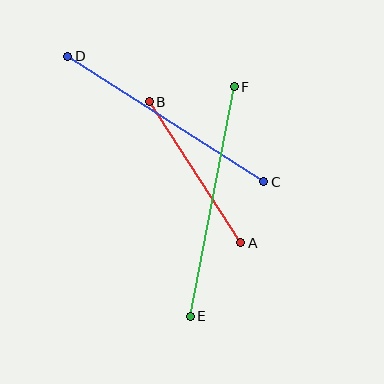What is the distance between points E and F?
The distance is approximately 234 pixels.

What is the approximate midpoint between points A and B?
The midpoint is at approximately (195, 172) pixels.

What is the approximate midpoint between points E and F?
The midpoint is at approximately (212, 202) pixels.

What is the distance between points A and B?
The distance is approximately 168 pixels.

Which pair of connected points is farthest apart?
Points E and F are farthest apart.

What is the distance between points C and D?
The distance is approximately 232 pixels.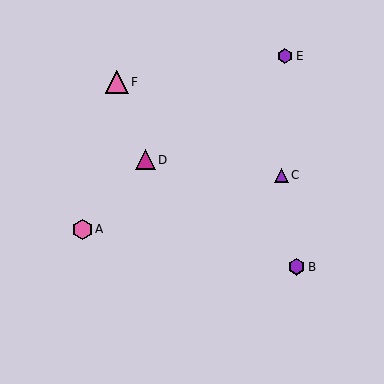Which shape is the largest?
The pink triangle (labeled F) is the largest.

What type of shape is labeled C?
Shape C is a purple triangle.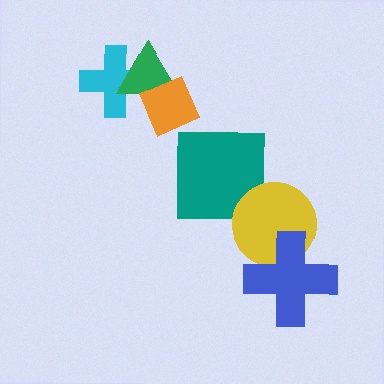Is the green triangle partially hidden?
Yes, it is partially covered by another shape.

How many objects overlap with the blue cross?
1 object overlaps with the blue cross.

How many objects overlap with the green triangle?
2 objects overlap with the green triangle.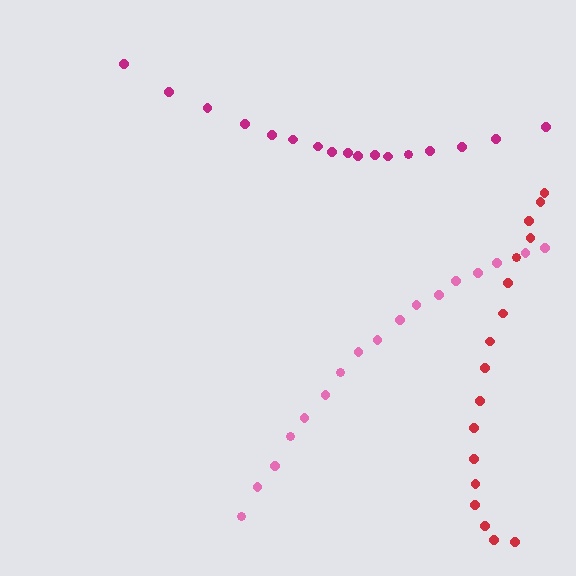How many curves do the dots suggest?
There are 3 distinct paths.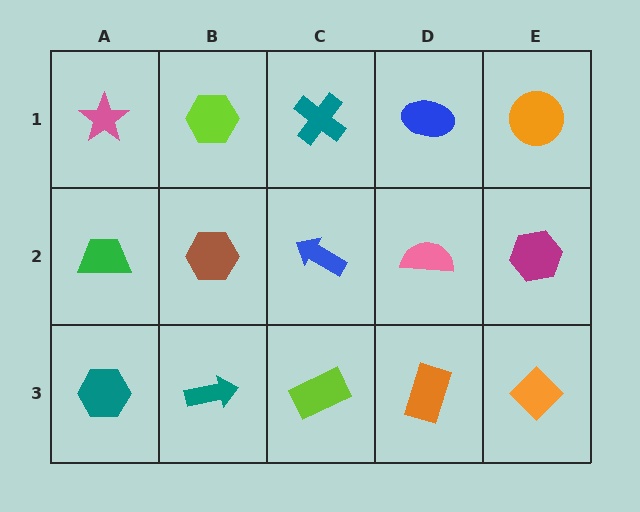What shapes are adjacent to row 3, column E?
A magenta hexagon (row 2, column E), an orange rectangle (row 3, column D).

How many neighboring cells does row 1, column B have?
3.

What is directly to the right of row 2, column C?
A pink semicircle.